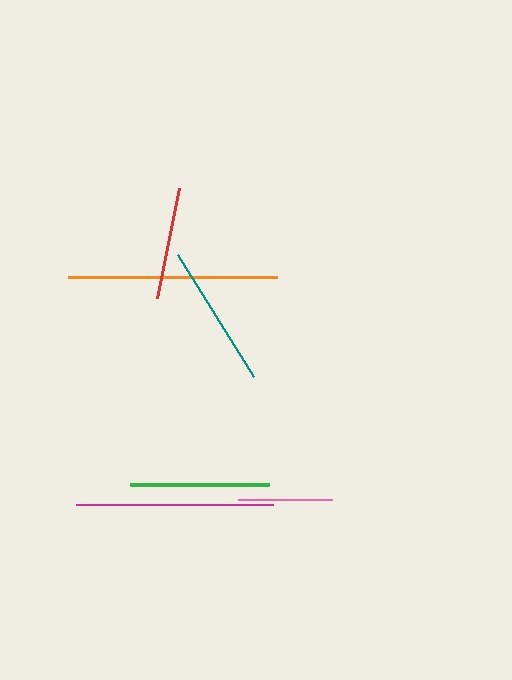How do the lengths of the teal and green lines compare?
The teal and green lines are approximately the same length.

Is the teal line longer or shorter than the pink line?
The teal line is longer than the pink line.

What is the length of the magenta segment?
The magenta segment is approximately 197 pixels long.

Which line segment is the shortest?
The pink line is the shortest at approximately 94 pixels.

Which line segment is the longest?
The orange line is the longest at approximately 210 pixels.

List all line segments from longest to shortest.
From longest to shortest: orange, magenta, teal, green, red, pink.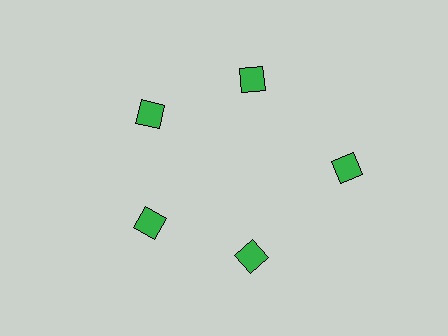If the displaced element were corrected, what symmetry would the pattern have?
It would have 5-fold rotational symmetry — the pattern would map onto itself every 72 degrees.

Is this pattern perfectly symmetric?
No. The 5 green diamonds are arranged in a ring, but one element near the 3 o'clock position is pushed outward from the center, breaking the 5-fold rotational symmetry.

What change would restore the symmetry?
The symmetry would be restored by moving it inward, back onto the ring so that all 5 diamonds sit at equal angles and equal distance from the center.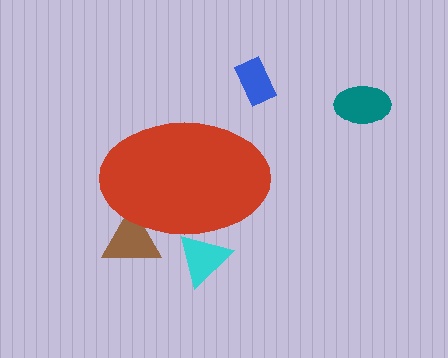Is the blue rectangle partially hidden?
No, the blue rectangle is fully visible.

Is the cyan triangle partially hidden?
Yes, the cyan triangle is partially hidden behind the red ellipse.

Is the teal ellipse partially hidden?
No, the teal ellipse is fully visible.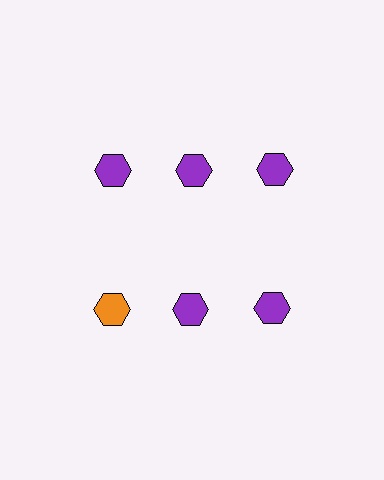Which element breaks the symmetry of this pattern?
The orange hexagon in the second row, leftmost column breaks the symmetry. All other shapes are purple hexagons.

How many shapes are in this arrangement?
There are 6 shapes arranged in a grid pattern.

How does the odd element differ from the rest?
It has a different color: orange instead of purple.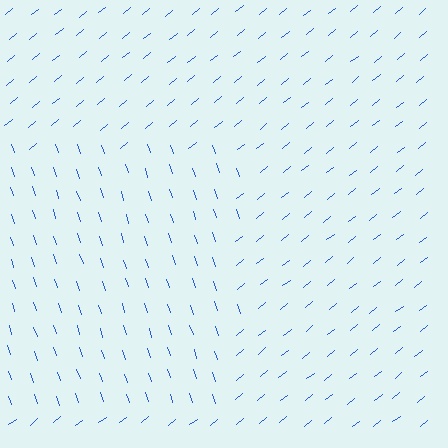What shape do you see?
I see a rectangle.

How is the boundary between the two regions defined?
The boundary is defined purely by a change in line orientation (approximately 70 degrees difference). All lines are the same color and thickness.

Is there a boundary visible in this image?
Yes, there is a texture boundary formed by a change in line orientation.